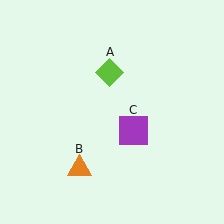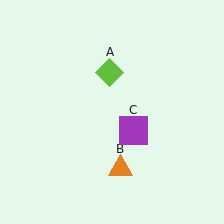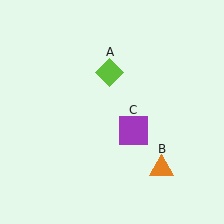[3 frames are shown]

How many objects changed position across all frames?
1 object changed position: orange triangle (object B).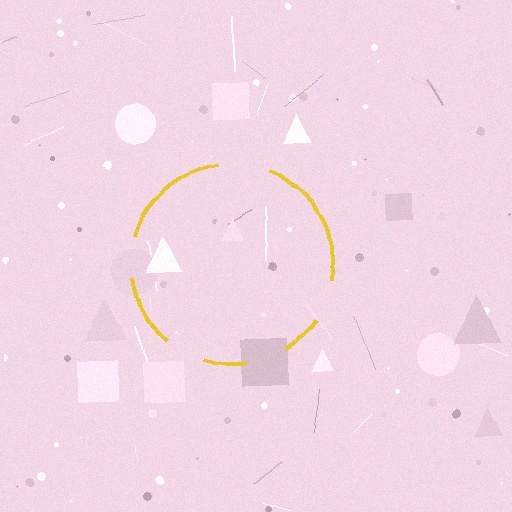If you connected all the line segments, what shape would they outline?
They would outline a circle.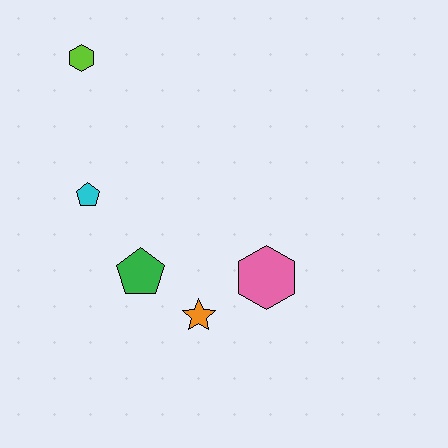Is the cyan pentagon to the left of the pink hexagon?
Yes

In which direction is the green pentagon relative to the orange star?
The green pentagon is to the left of the orange star.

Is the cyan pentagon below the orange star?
No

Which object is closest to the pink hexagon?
The orange star is closest to the pink hexagon.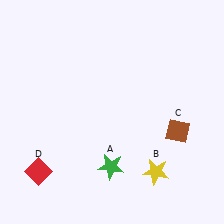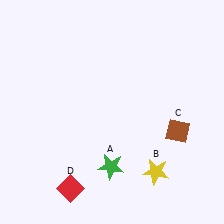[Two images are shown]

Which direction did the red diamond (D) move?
The red diamond (D) moved right.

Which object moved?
The red diamond (D) moved right.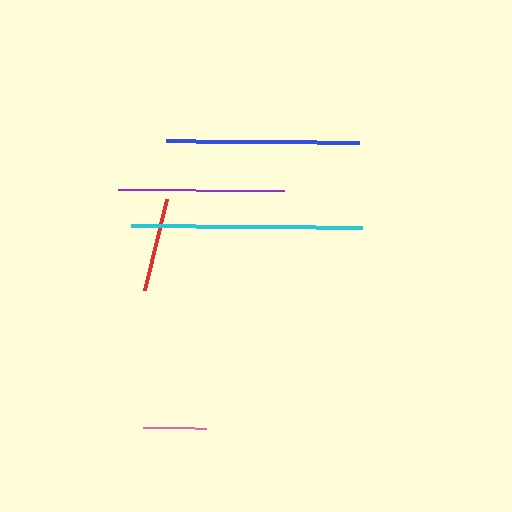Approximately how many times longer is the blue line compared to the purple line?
The blue line is approximately 1.2 times the length of the purple line.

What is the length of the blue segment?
The blue segment is approximately 193 pixels long.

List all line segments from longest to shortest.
From longest to shortest: cyan, blue, purple, red, pink.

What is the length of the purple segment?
The purple segment is approximately 167 pixels long.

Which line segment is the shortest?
The pink line is the shortest at approximately 63 pixels.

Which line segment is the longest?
The cyan line is the longest at approximately 232 pixels.